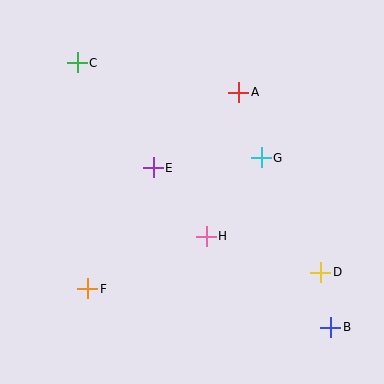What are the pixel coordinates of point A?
Point A is at (239, 93).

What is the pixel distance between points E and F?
The distance between E and F is 138 pixels.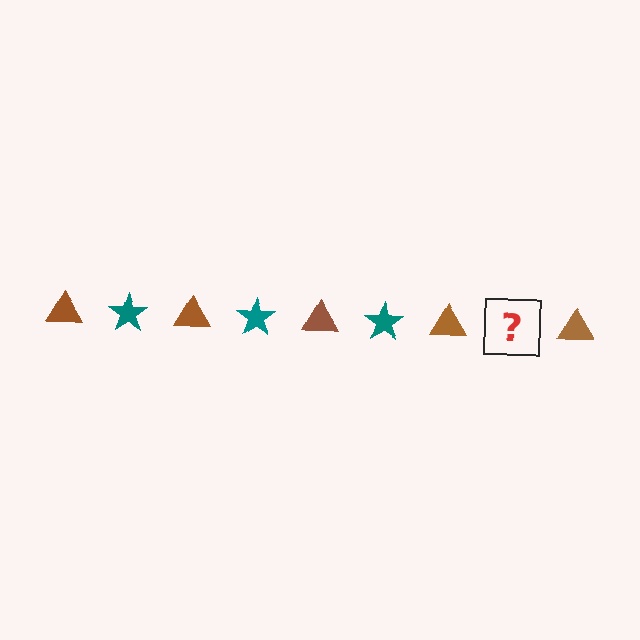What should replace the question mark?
The question mark should be replaced with a teal star.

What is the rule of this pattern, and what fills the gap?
The rule is that the pattern alternates between brown triangle and teal star. The gap should be filled with a teal star.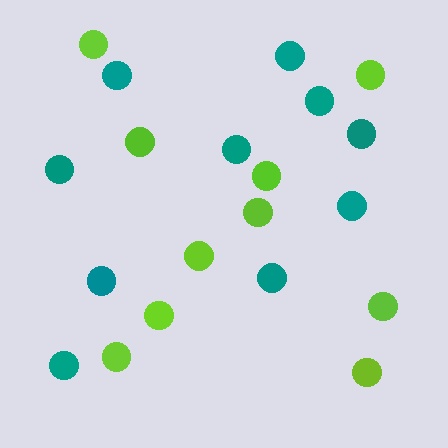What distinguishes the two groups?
There are 2 groups: one group of teal circles (10) and one group of lime circles (10).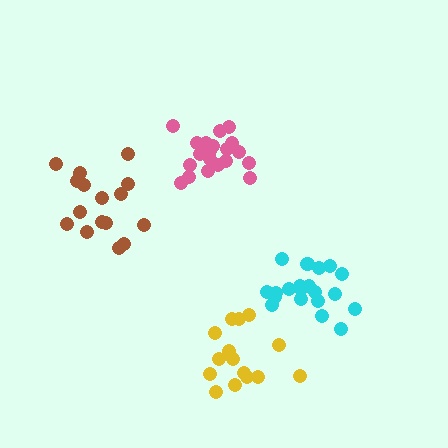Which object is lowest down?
The yellow cluster is bottommost.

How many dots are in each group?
Group 1: 21 dots, Group 2: 21 dots, Group 3: 15 dots, Group 4: 16 dots (73 total).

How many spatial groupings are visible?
There are 4 spatial groupings.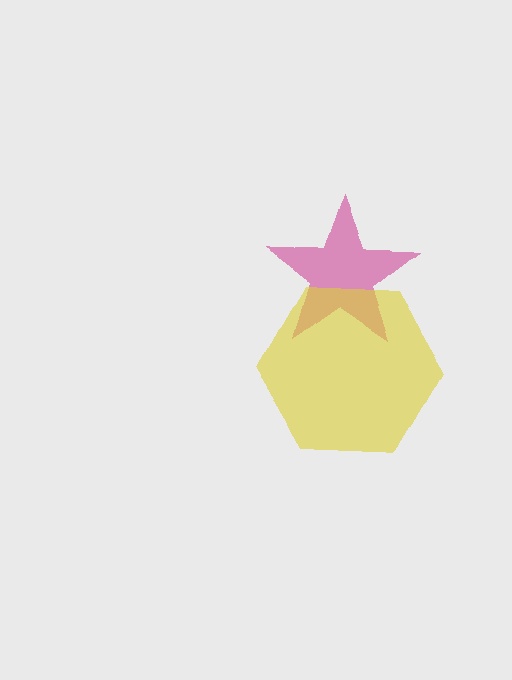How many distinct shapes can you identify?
There are 2 distinct shapes: a magenta star, a yellow hexagon.